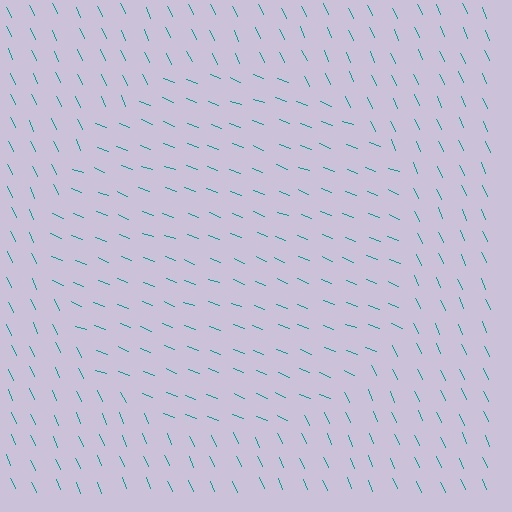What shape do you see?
I see a circle.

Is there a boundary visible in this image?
Yes, there is a texture boundary formed by a change in line orientation.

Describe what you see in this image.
The image is filled with small teal line segments. A circle region in the image has lines oriented differently from the surrounding lines, creating a visible texture boundary.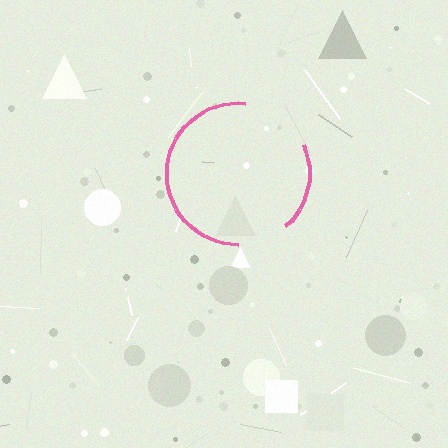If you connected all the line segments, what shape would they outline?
They would outline a circle.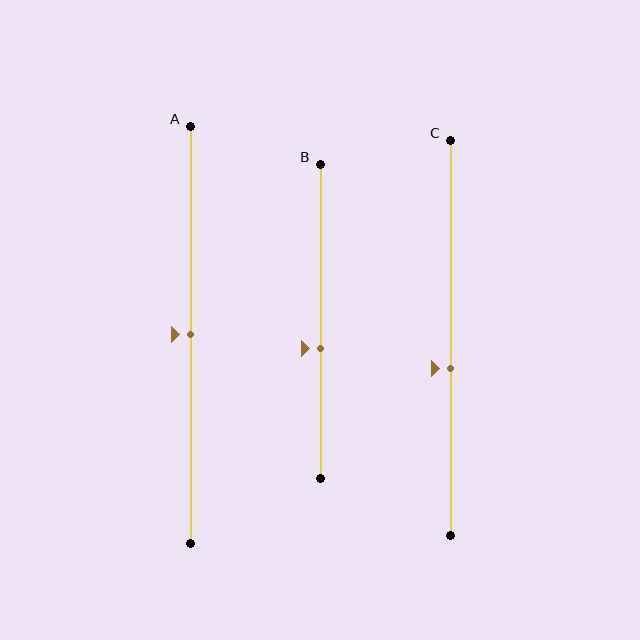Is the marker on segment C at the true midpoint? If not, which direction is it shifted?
No, the marker on segment C is shifted downward by about 8% of the segment length.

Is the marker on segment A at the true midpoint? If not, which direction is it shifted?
Yes, the marker on segment A is at the true midpoint.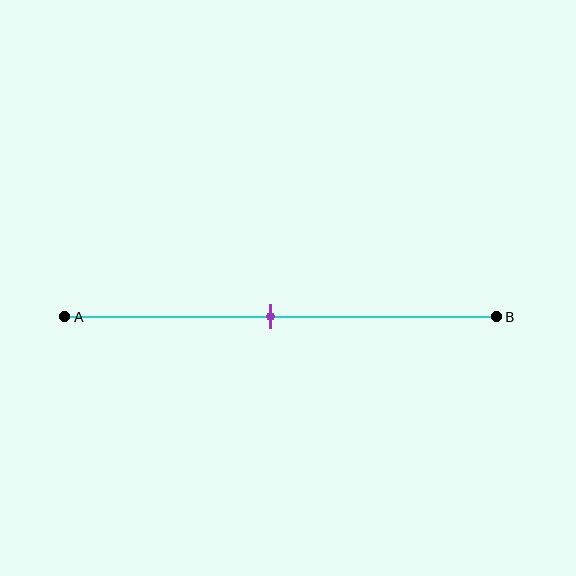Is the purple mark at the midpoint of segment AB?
Yes, the mark is approximately at the midpoint.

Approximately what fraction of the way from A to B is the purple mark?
The purple mark is approximately 50% of the way from A to B.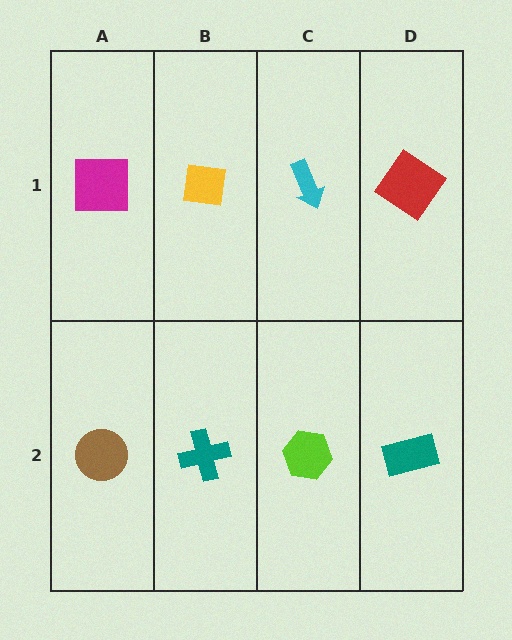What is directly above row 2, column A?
A magenta square.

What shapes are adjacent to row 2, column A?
A magenta square (row 1, column A), a teal cross (row 2, column B).